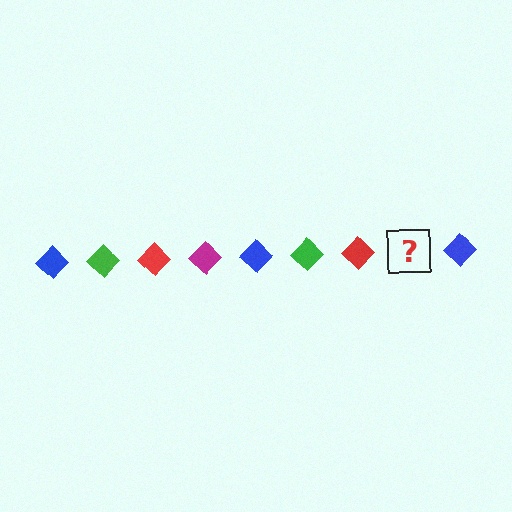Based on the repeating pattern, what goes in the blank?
The blank should be a magenta diamond.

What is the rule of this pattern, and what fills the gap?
The rule is that the pattern cycles through blue, green, red, magenta diamonds. The gap should be filled with a magenta diamond.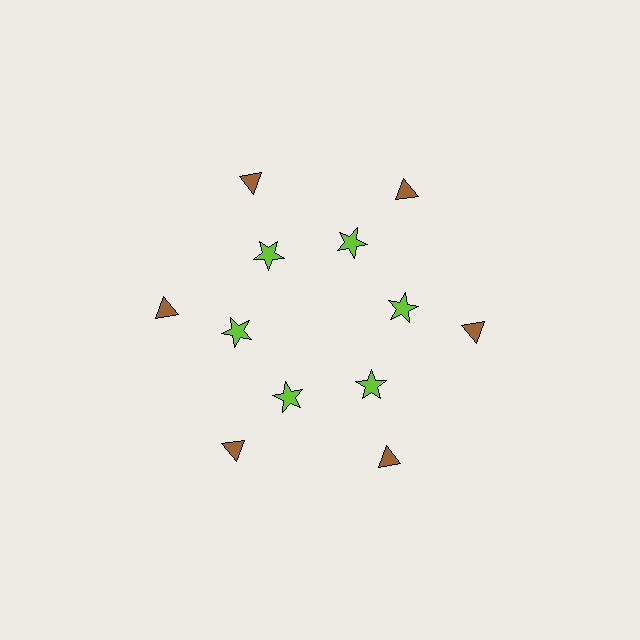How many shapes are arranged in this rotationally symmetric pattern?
There are 12 shapes, arranged in 6 groups of 2.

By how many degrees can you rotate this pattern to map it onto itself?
The pattern maps onto itself every 60 degrees of rotation.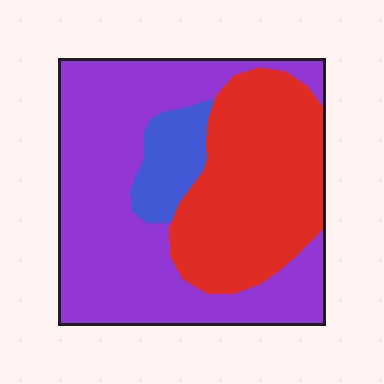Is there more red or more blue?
Red.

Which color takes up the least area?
Blue, at roughly 10%.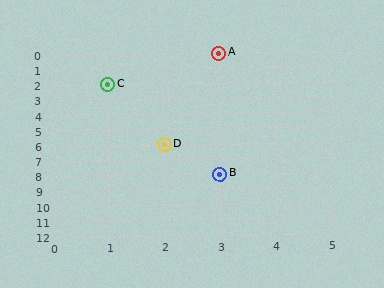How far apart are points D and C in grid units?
Points D and C are 1 column and 4 rows apart (about 4.1 grid units diagonally).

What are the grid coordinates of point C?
Point C is at grid coordinates (1, 2).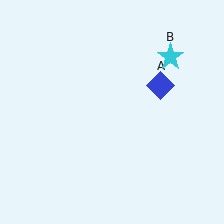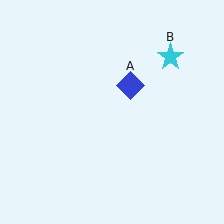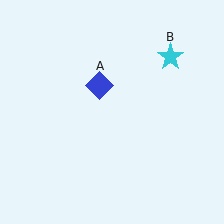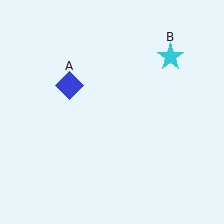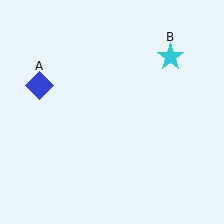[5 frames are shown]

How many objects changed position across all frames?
1 object changed position: blue diamond (object A).